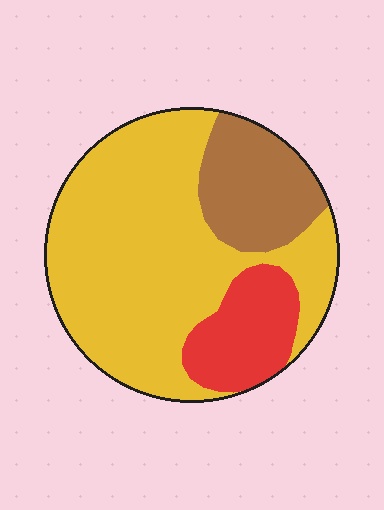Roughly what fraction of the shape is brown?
Brown takes up between a sixth and a third of the shape.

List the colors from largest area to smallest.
From largest to smallest: yellow, brown, red.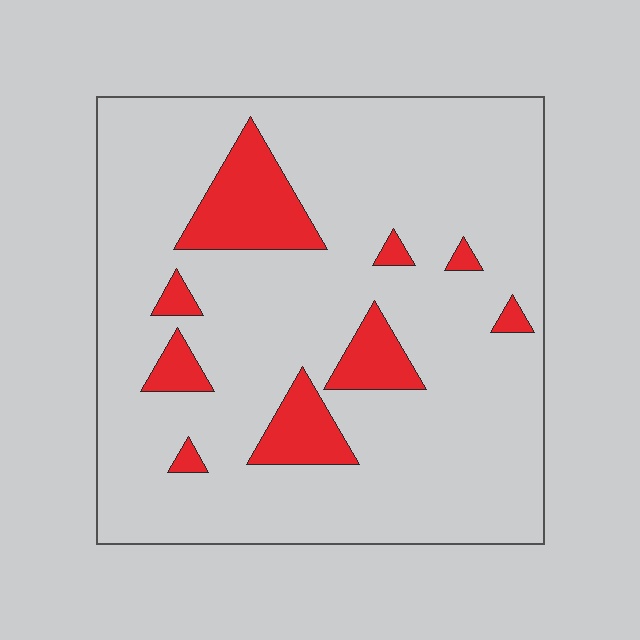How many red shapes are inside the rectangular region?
9.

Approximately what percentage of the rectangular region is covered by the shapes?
Approximately 15%.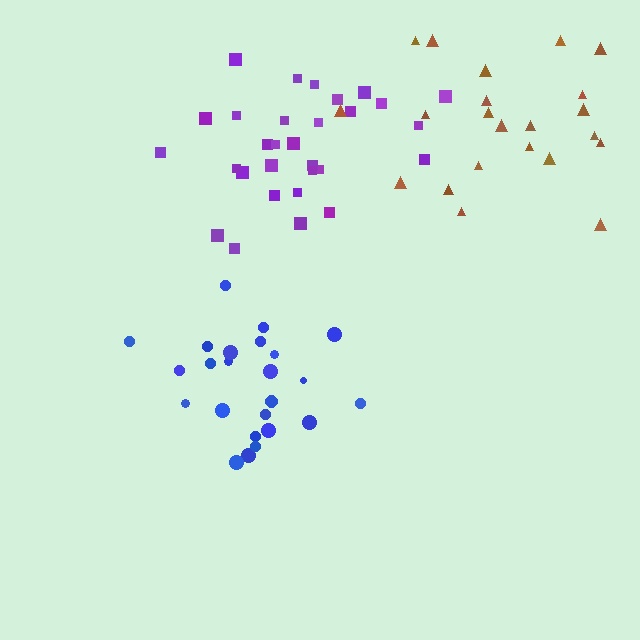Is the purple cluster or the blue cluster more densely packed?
Blue.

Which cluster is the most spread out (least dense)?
Brown.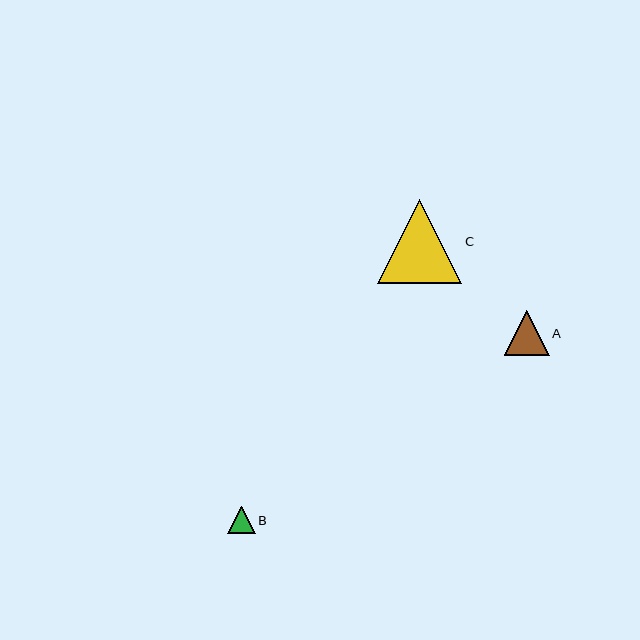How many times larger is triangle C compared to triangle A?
Triangle C is approximately 1.9 times the size of triangle A.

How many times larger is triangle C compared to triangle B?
Triangle C is approximately 3.1 times the size of triangle B.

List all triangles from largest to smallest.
From largest to smallest: C, A, B.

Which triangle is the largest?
Triangle C is the largest with a size of approximately 84 pixels.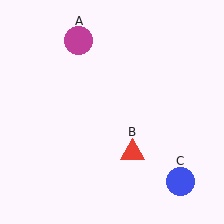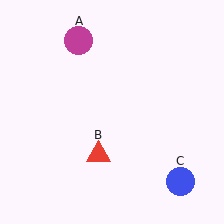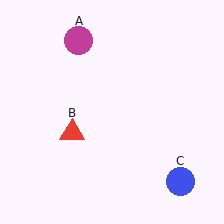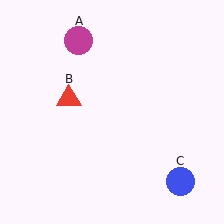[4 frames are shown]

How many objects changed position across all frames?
1 object changed position: red triangle (object B).